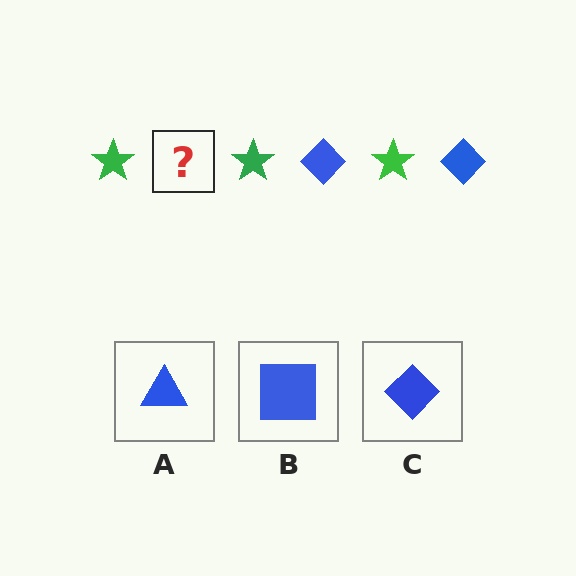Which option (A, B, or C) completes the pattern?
C.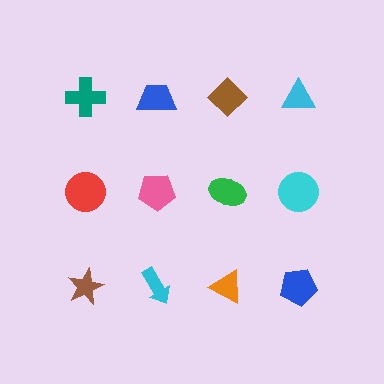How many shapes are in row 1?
4 shapes.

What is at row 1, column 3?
A brown diamond.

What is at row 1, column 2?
A blue trapezoid.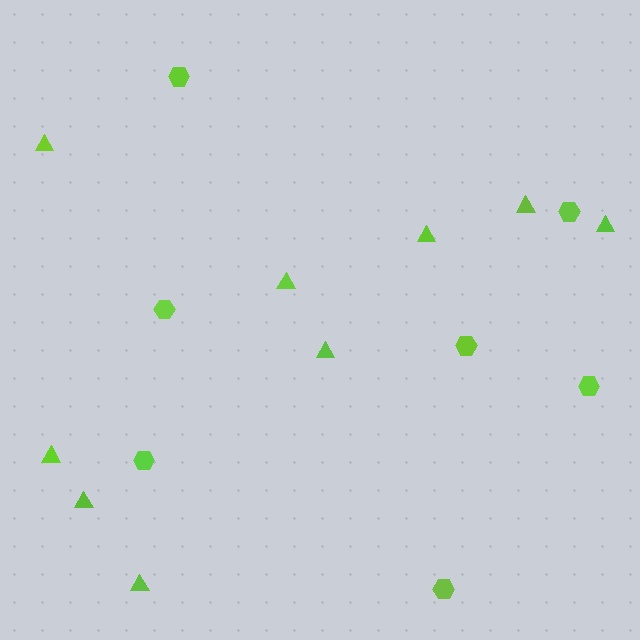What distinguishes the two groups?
There are 2 groups: one group of triangles (9) and one group of hexagons (7).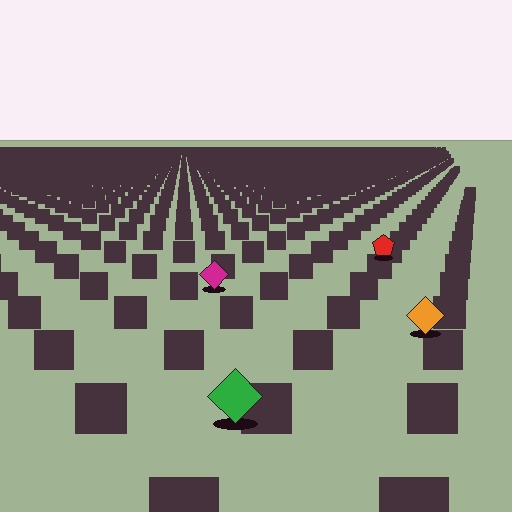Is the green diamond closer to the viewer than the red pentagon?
Yes. The green diamond is closer — you can tell from the texture gradient: the ground texture is coarser near it.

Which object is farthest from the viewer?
The red pentagon is farthest from the viewer. It appears smaller and the ground texture around it is denser.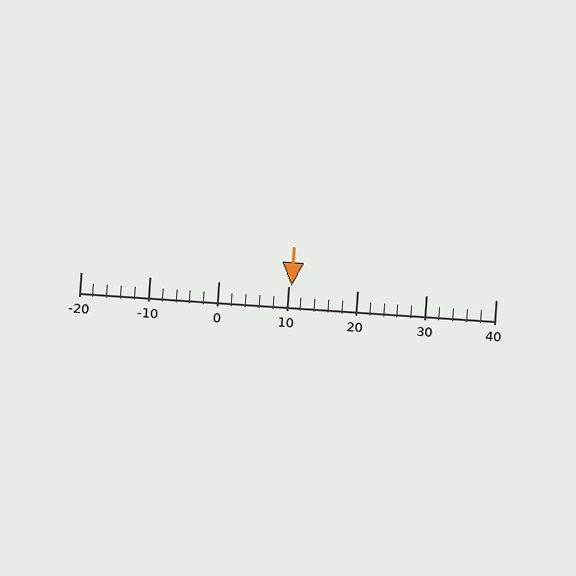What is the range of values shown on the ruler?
The ruler shows values from -20 to 40.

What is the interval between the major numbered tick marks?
The major tick marks are spaced 10 units apart.